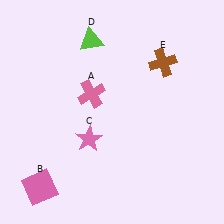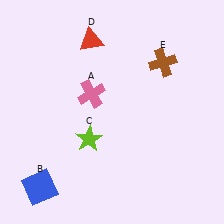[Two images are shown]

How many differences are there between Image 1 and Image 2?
There are 3 differences between the two images.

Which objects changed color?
B changed from pink to blue. C changed from pink to lime. D changed from lime to red.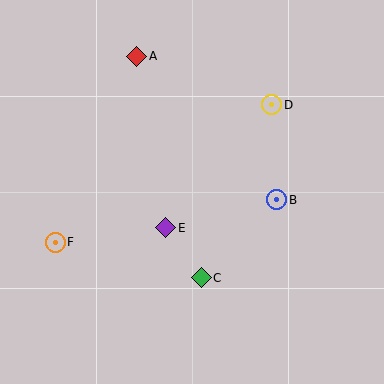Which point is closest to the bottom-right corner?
Point C is closest to the bottom-right corner.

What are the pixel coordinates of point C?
Point C is at (201, 278).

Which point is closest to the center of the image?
Point E at (166, 228) is closest to the center.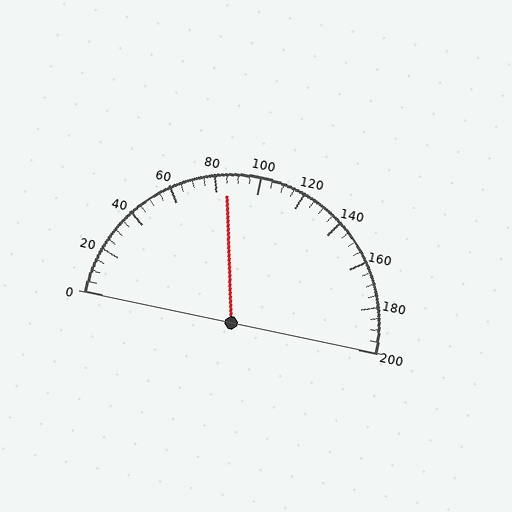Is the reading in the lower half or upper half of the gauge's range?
The reading is in the lower half of the range (0 to 200).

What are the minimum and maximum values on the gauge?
The gauge ranges from 0 to 200.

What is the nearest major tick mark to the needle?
The nearest major tick mark is 80.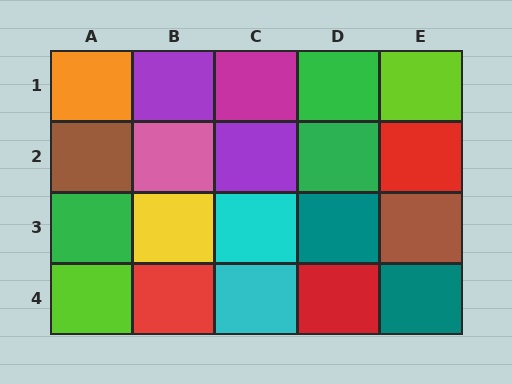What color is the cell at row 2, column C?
Purple.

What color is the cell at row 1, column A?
Orange.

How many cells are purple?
2 cells are purple.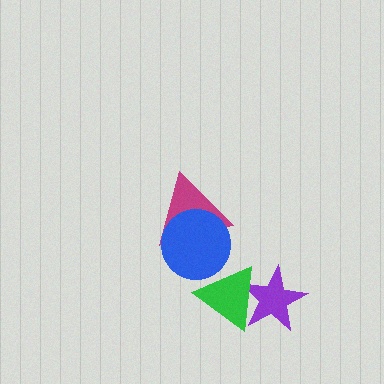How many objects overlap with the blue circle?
2 objects overlap with the blue circle.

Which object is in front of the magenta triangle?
The blue circle is in front of the magenta triangle.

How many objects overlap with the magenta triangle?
1 object overlaps with the magenta triangle.